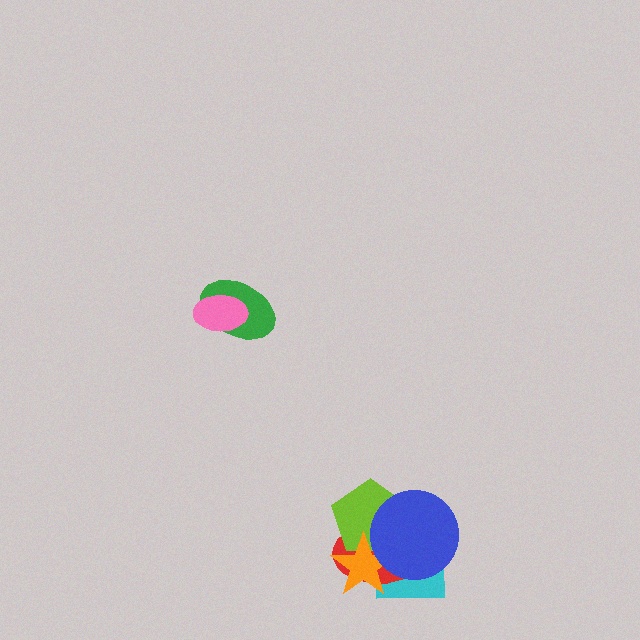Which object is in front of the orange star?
The blue circle is in front of the orange star.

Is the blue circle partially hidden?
No, no other shape covers it.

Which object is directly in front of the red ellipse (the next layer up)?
The lime pentagon is directly in front of the red ellipse.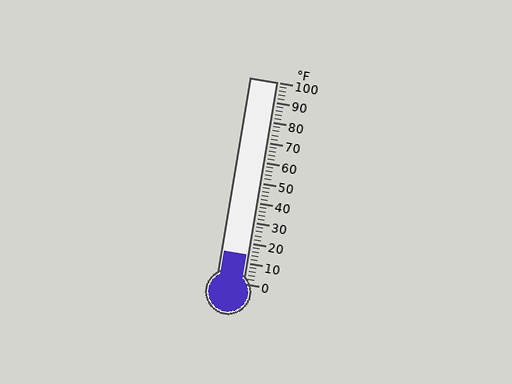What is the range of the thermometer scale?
The thermometer scale ranges from 0°F to 100°F.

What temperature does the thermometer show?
The thermometer shows approximately 14°F.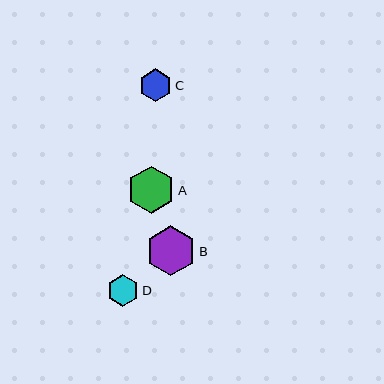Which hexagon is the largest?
Hexagon B is the largest with a size of approximately 50 pixels.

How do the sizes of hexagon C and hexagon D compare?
Hexagon C and hexagon D are approximately the same size.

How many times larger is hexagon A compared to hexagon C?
Hexagon A is approximately 1.4 times the size of hexagon C.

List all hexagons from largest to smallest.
From largest to smallest: B, A, C, D.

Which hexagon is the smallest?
Hexagon D is the smallest with a size of approximately 32 pixels.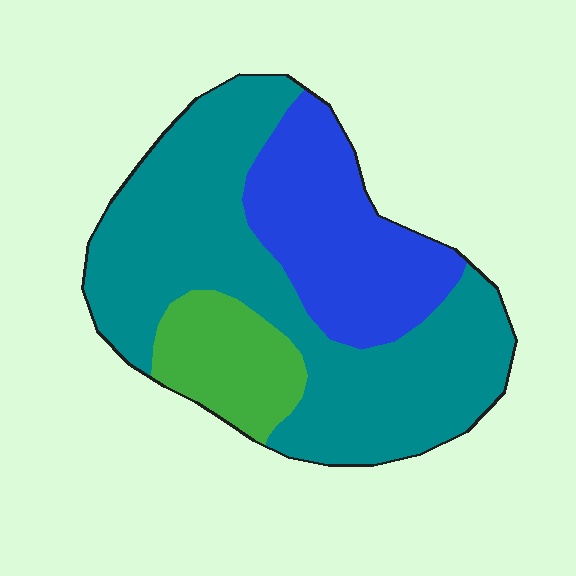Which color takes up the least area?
Green, at roughly 15%.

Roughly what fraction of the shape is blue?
Blue covers around 25% of the shape.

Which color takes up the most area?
Teal, at roughly 60%.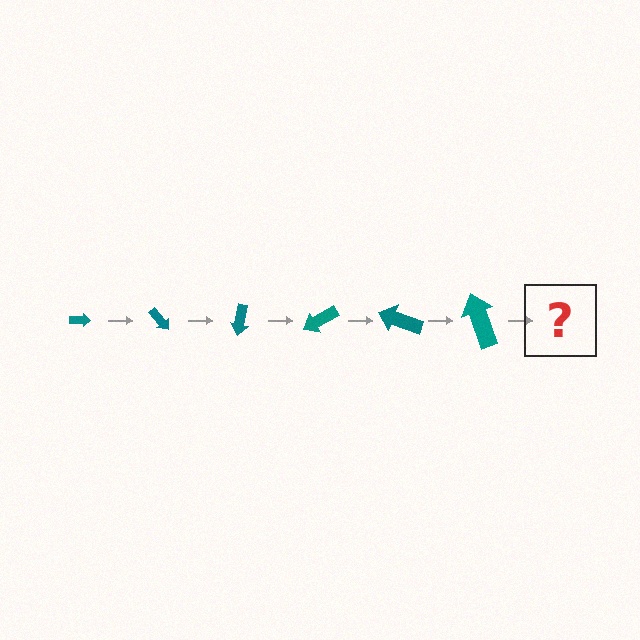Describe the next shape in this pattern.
It should be an arrow, larger than the previous one and rotated 300 degrees from the start.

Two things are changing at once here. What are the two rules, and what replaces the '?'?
The two rules are that the arrow grows larger each step and it rotates 50 degrees each step. The '?' should be an arrow, larger than the previous one and rotated 300 degrees from the start.